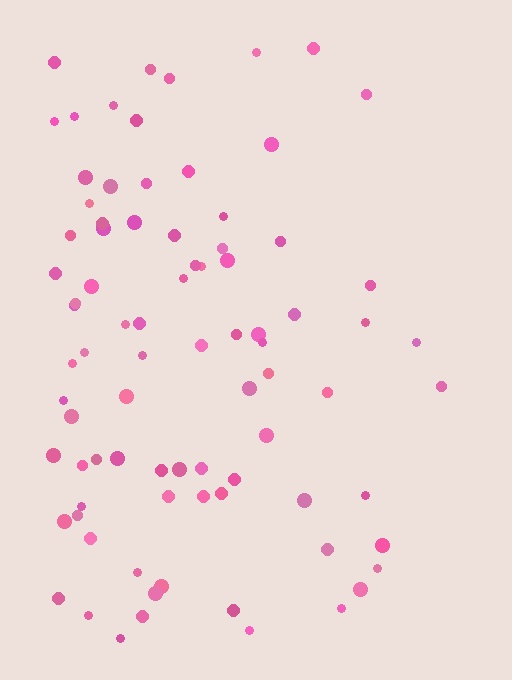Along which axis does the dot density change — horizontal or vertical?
Horizontal.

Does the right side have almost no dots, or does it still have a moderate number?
Still a moderate number, just noticeably fewer than the left.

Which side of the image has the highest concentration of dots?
The left.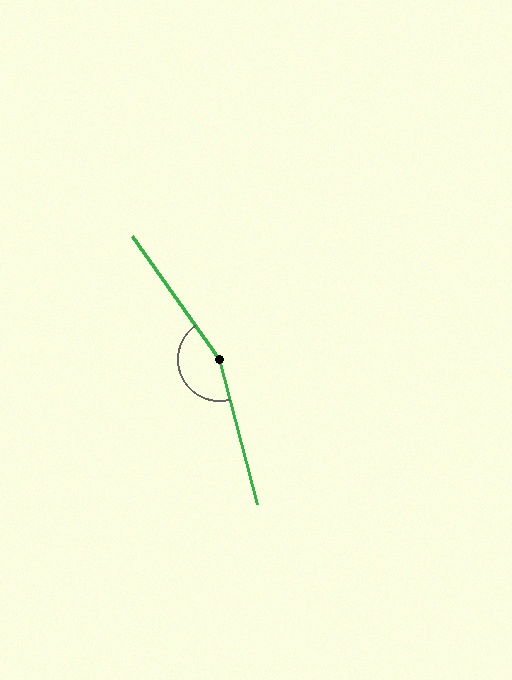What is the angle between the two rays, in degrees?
Approximately 160 degrees.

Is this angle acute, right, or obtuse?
It is obtuse.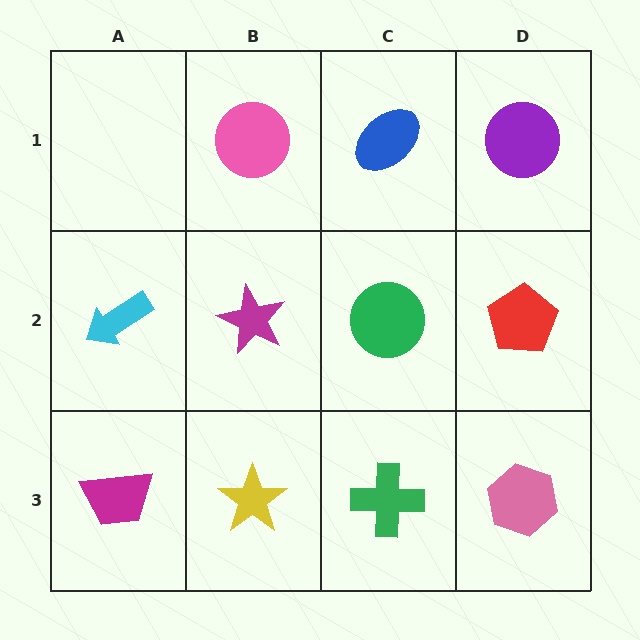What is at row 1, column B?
A pink circle.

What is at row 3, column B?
A yellow star.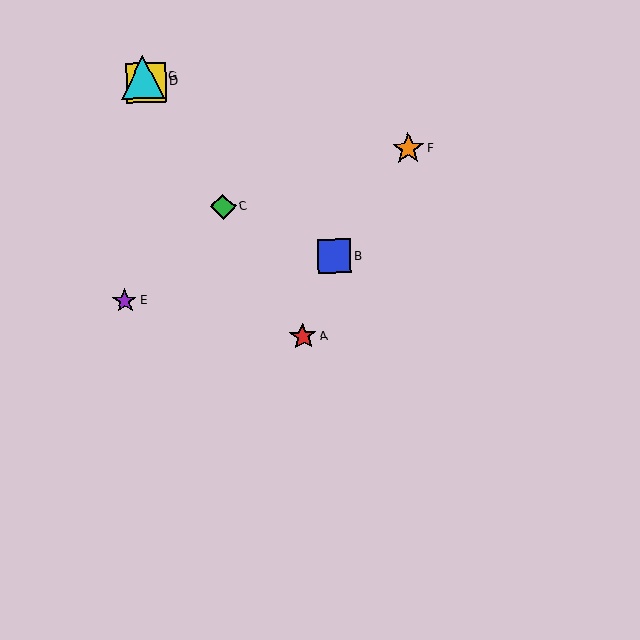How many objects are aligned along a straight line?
4 objects (A, C, D, G) are aligned along a straight line.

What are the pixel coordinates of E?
Object E is at (125, 301).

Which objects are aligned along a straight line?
Objects A, C, D, G are aligned along a straight line.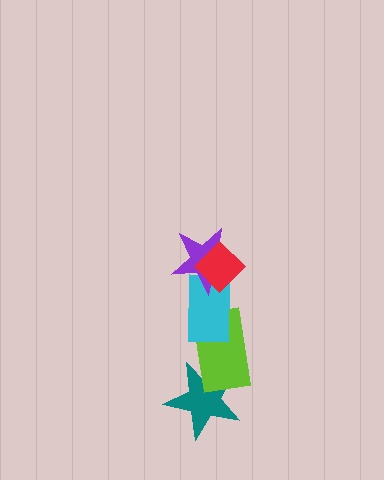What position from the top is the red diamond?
The red diamond is 1st from the top.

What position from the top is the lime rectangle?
The lime rectangle is 4th from the top.